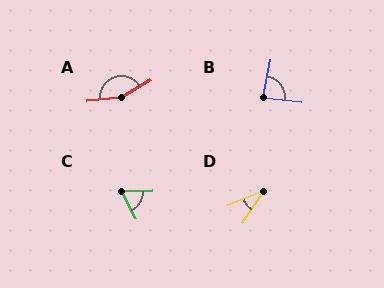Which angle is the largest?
A, at approximately 156 degrees.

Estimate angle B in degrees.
Approximately 85 degrees.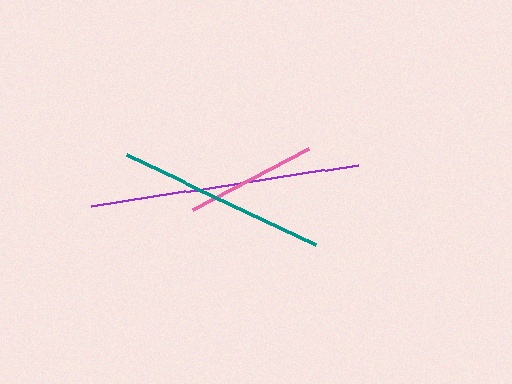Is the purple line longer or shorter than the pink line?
The purple line is longer than the pink line.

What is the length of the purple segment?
The purple segment is approximately 271 pixels long.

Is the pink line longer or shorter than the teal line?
The teal line is longer than the pink line.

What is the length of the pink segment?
The pink segment is approximately 132 pixels long.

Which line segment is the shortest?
The pink line is the shortest at approximately 132 pixels.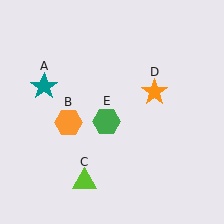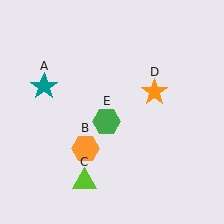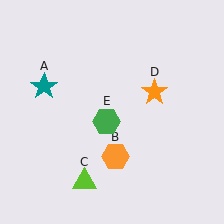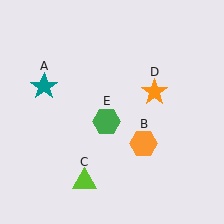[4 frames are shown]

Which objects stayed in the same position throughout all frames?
Teal star (object A) and lime triangle (object C) and orange star (object D) and green hexagon (object E) remained stationary.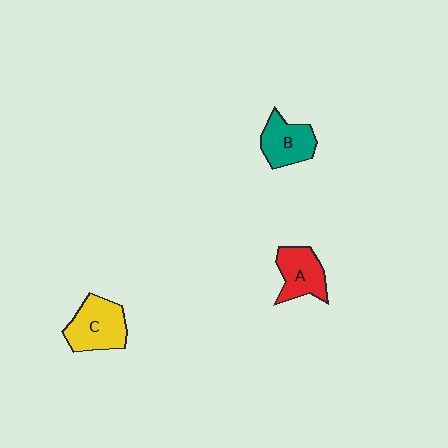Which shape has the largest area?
Shape C (yellow).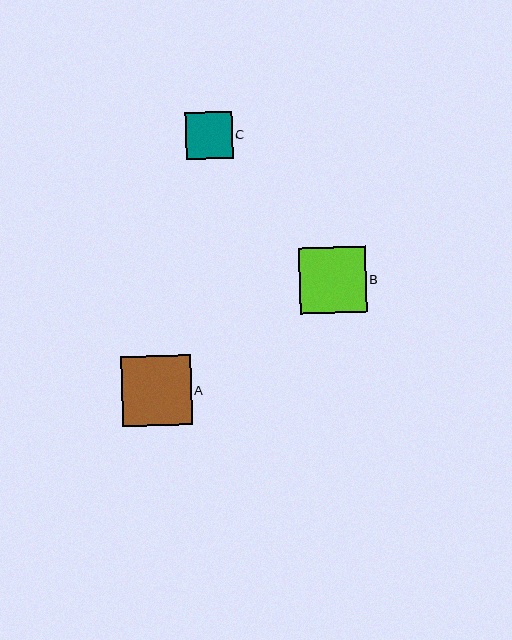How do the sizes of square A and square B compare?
Square A and square B are approximately the same size.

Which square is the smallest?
Square C is the smallest with a size of approximately 47 pixels.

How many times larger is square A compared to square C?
Square A is approximately 1.5 times the size of square C.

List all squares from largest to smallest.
From largest to smallest: A, B, C.